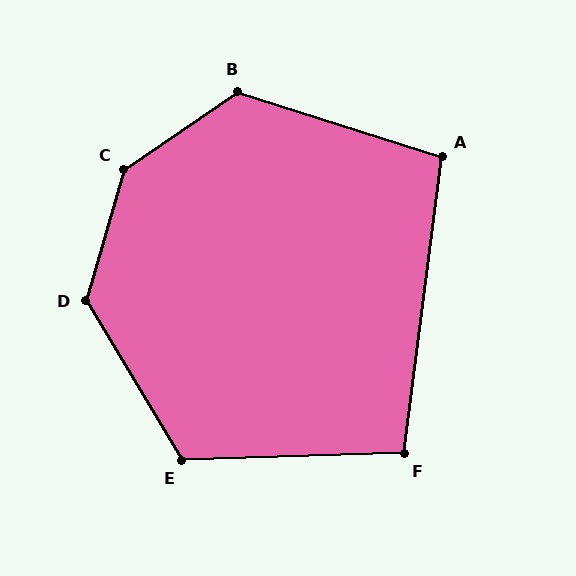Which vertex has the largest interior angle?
C, at approximately 140 degrees.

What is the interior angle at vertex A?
Approximately 100 degrees (obtuse).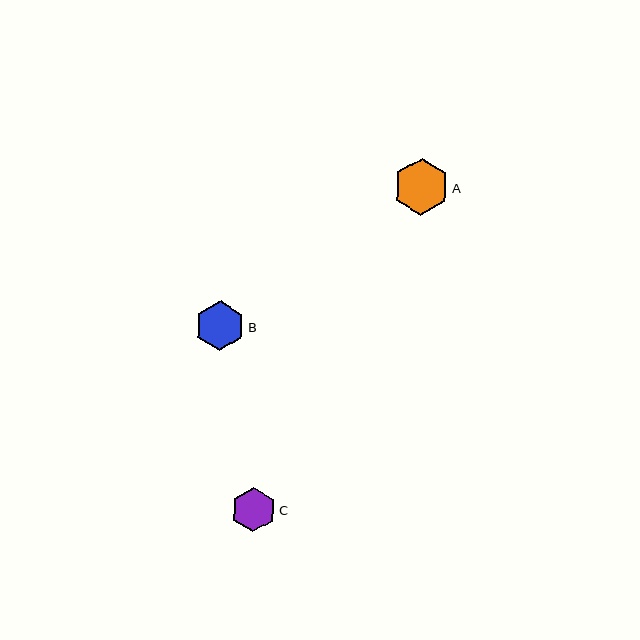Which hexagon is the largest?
Hexagon A is the largest with a size of approximately 56 pixels.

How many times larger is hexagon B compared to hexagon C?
Hexagon B is approximately 1.1 times the size of hexagon C.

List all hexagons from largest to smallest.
From largest to smallest: A, B, C.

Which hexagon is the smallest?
Hexagon C is the smallest with a size of approximately 44 pixels.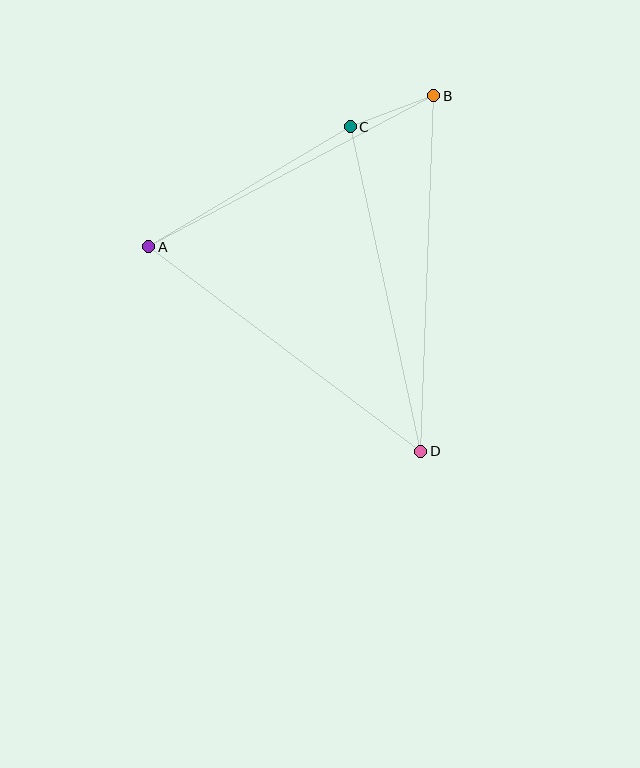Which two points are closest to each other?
Points B and C are closest to each other.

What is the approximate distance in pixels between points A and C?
The distance between A and C is approximately 234 pixels.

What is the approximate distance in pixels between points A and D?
The distance between A and D is approximately 340 pixels.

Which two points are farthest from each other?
Points B and D are farthest from each other.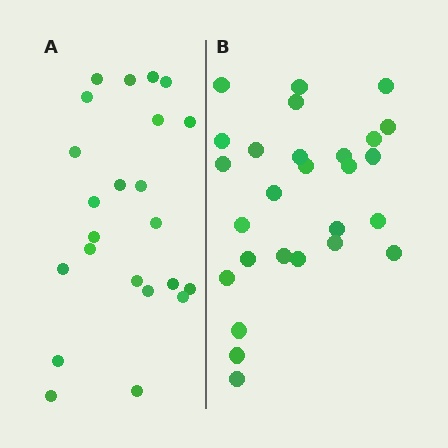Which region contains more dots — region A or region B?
Region B (the right region) has more dots.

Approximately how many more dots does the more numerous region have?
Region B has about 4 more dots than region A.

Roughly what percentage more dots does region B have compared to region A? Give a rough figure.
About 15% more.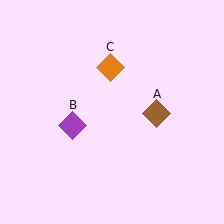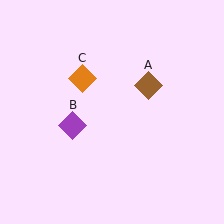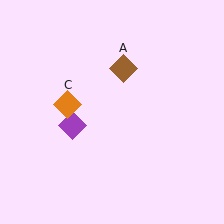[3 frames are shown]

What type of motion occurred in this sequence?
The brown diamond (object A), orange diamond (object C) rotated counterclockwise around the center of the scene.